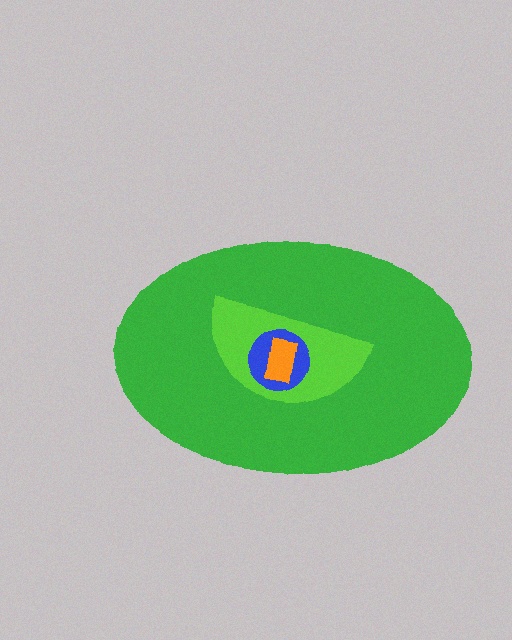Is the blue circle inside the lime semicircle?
Yes.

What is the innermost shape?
The orange rectangle.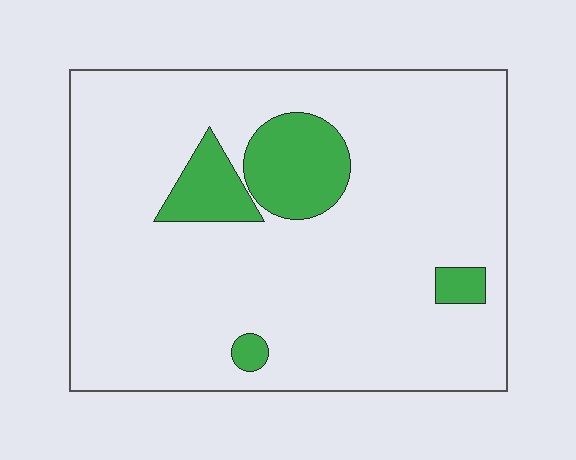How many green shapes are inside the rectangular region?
4.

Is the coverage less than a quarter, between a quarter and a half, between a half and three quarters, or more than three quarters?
Less than a quarter.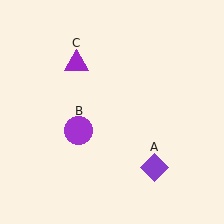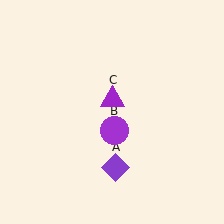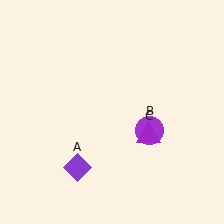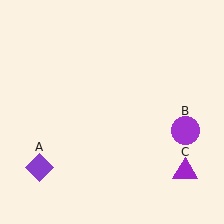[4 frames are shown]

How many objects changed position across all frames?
3 objects changed position: purple diamond (object A), purple circle (object B), purple triangle (object C).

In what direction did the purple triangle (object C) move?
The purple triangle (object C) moved down and to the right.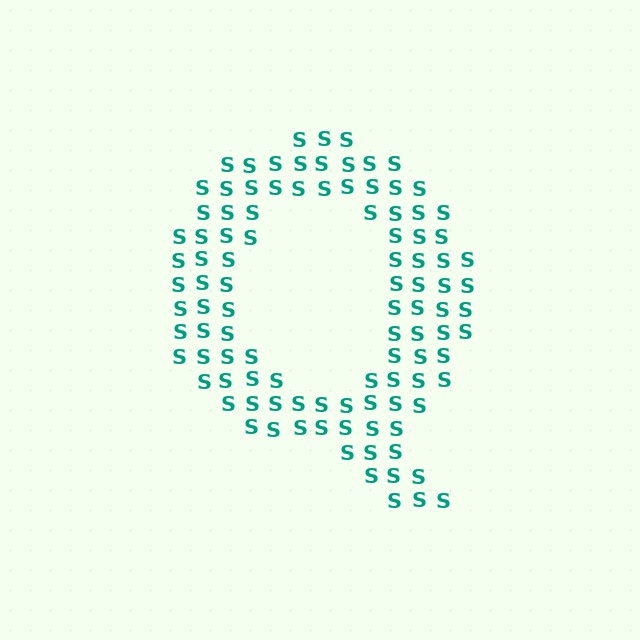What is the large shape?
The large shape is the letter Q.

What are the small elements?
The small elements are letter S's.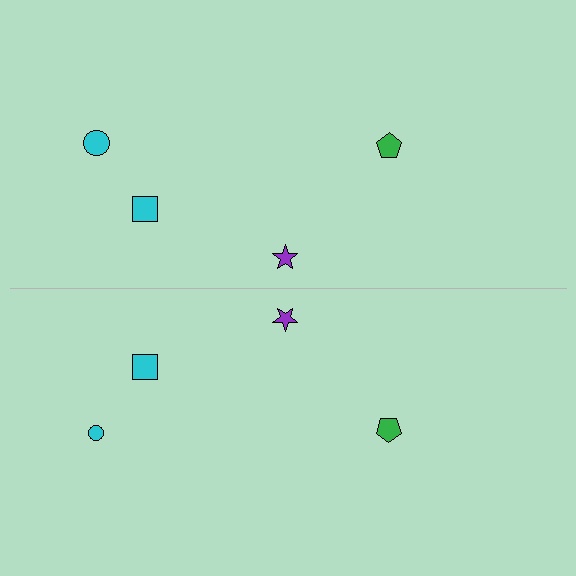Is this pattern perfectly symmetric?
No, the pattern is not perfectly symmetric. The cyan circle on the bottom side has a different size than its mirror counterpart.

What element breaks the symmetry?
The cyan circle on the bottom side has a different size than its mirror counterpart.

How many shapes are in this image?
There are 8 shapes in this image.